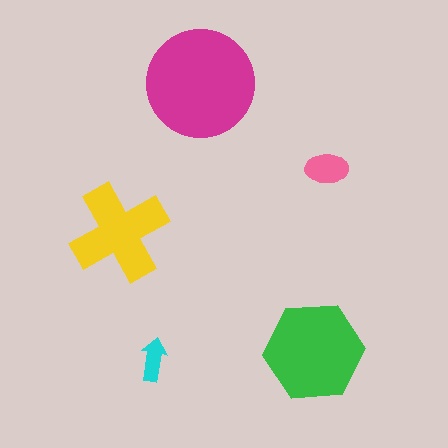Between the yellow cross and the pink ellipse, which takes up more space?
The yellow cross.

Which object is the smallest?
The cyan arrow.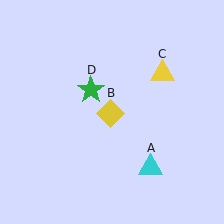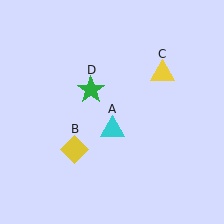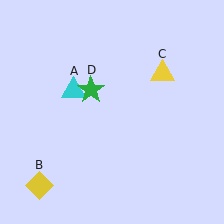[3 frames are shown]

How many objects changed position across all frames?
2 objects changed position: cyan triangle (object A), yellow diamond (object B).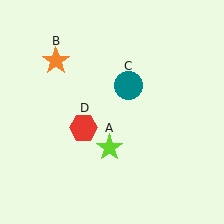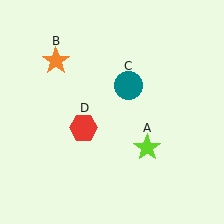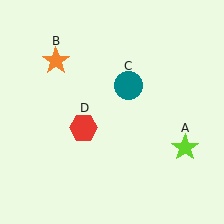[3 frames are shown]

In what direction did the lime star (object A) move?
The lime star (object A) moved right.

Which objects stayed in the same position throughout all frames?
Orange star (object B) and teal circle (object C) and red hexagon (object D) remained stationary.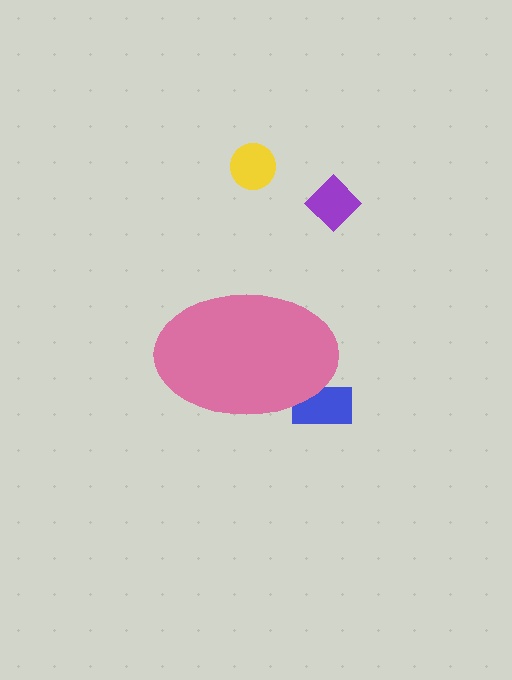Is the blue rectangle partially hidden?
Yes, the blue rectangle is partially hidden behind the pink ellipse.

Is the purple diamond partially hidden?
No, the purple diamond is fully visible.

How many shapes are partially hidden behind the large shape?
1 shape is partially hidden.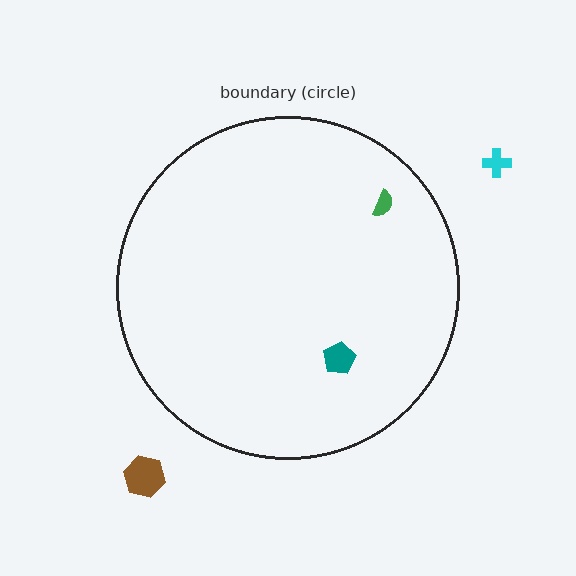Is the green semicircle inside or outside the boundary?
Inside.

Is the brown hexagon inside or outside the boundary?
Outside.